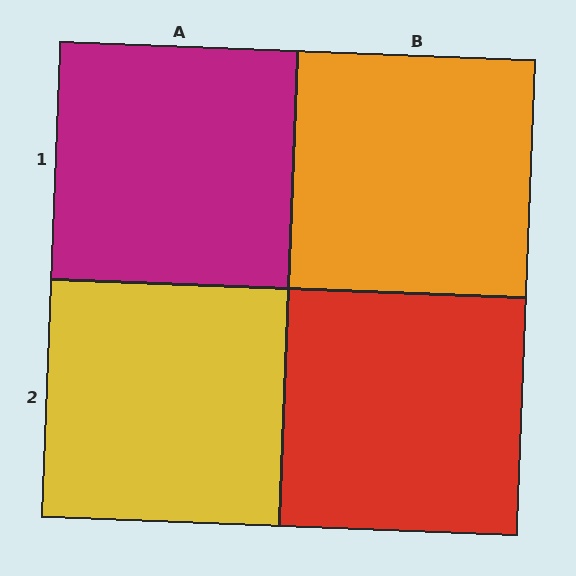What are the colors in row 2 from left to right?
Yellow, red.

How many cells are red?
1 cell is red.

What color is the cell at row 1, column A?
Magenta.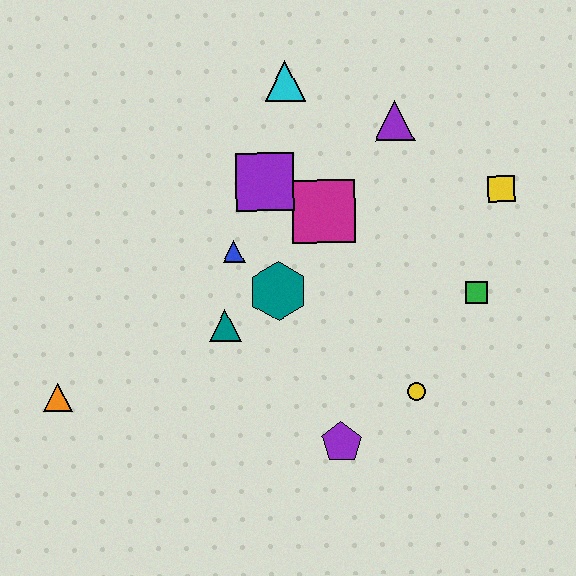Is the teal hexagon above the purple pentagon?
Yes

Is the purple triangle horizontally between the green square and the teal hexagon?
Yes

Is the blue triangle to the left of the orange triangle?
No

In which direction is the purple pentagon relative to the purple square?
The purple pentagon is below the purple square.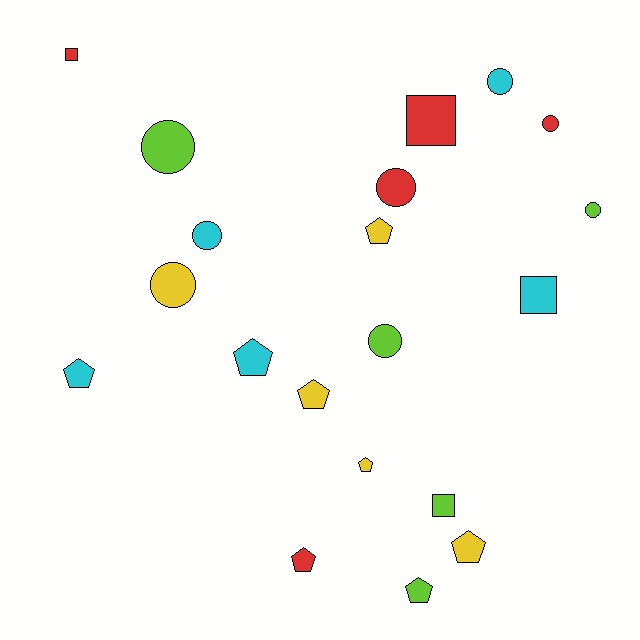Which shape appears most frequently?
Pentagon, with 8 objects.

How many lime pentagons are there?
There is 1 lime pentagon.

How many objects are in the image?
There are 20 objects.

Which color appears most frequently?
Lime, with 5 objects.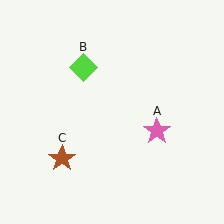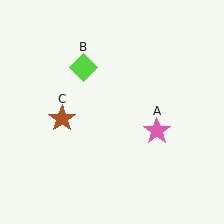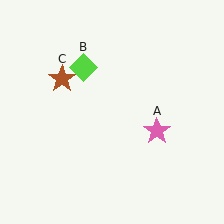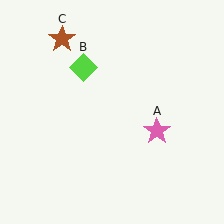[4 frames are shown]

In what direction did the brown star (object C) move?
The brown star (object C) moved up.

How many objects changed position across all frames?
1 object changed position: brown star (object C).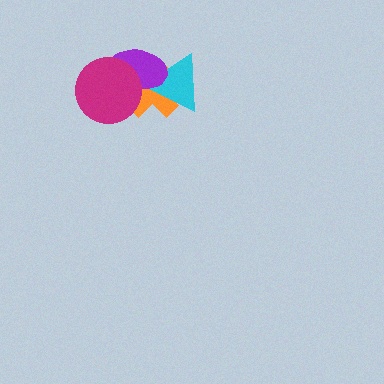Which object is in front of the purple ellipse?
The magenta circle is in front of the purple ellipse.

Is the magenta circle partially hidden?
No, no other shape covers it.